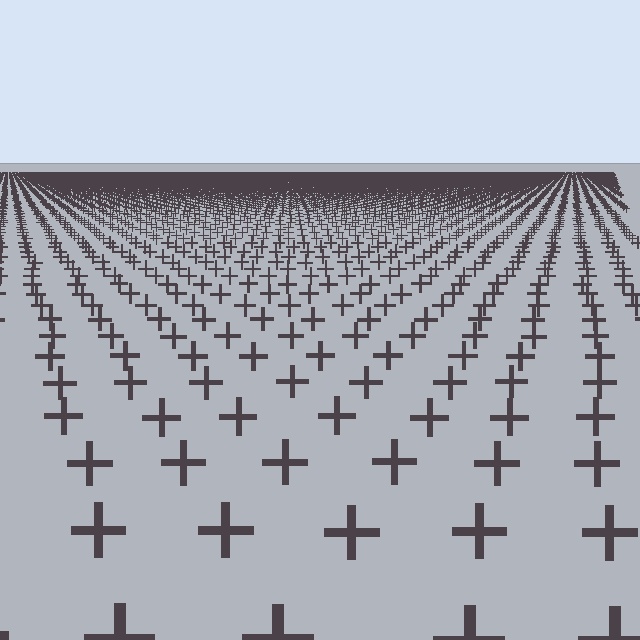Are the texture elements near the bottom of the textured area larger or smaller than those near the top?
Larger. Near the bottom, elements are closer to the viewer and appear at a bigger on-screen size.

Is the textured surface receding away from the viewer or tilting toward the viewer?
The surface is receding away from the viewer. Texture elements get smaller and denser toward the top.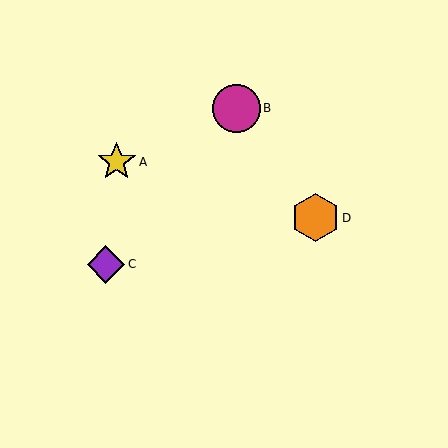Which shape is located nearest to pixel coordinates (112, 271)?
The purple diamond (labeled C) at (106, 264) is nearest to that location.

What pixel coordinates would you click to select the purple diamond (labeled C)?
Click at (106, 264) to select the purple diamond C.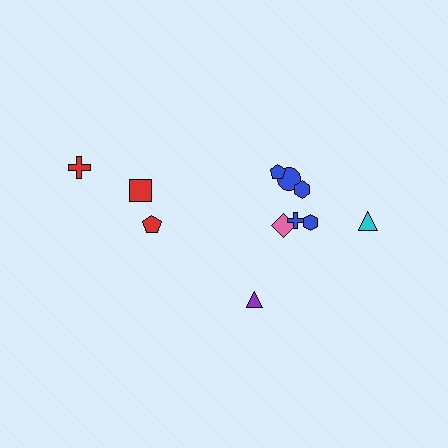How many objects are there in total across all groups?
There are 11 objects.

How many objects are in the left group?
There are 3 objects.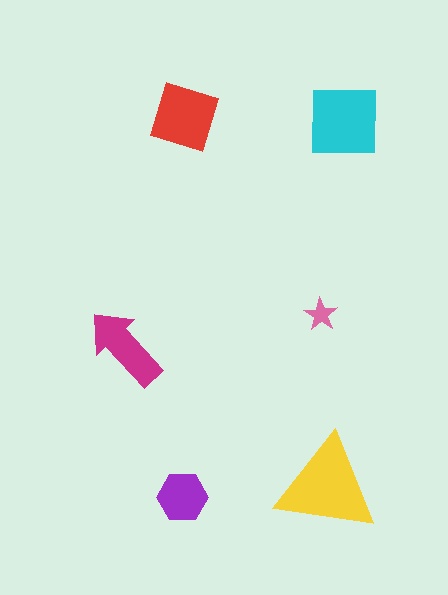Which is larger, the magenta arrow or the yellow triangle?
The yellow triangle.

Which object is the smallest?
The pink star.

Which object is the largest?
The yellow triangle.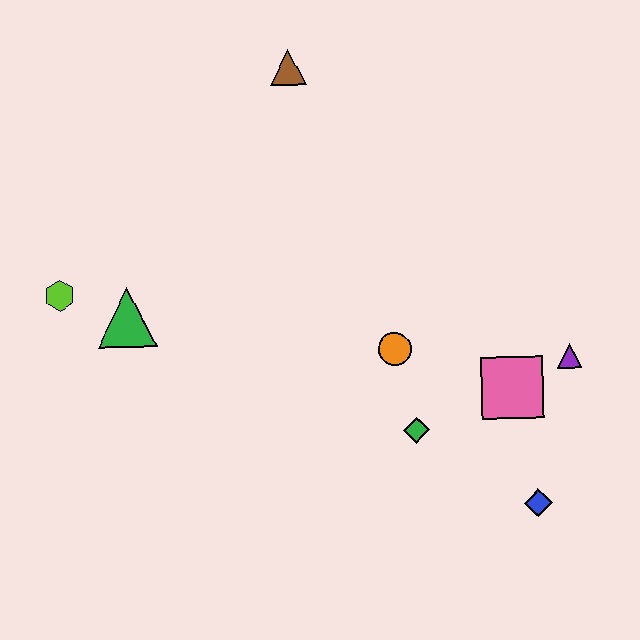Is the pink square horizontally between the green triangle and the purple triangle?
Yes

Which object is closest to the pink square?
The purple triangle is closest to the pink square.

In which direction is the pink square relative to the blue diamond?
The pink square is above the blue diamond.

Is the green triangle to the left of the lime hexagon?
No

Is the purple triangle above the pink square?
Yes